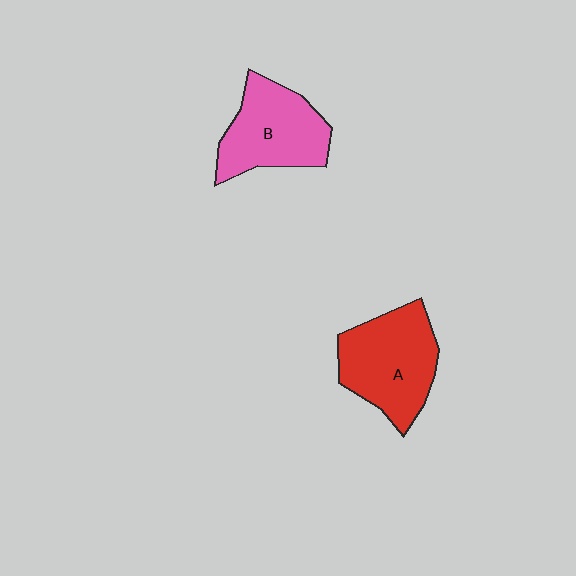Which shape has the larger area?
Shape A (red).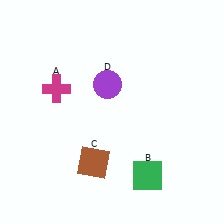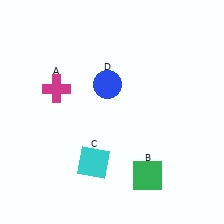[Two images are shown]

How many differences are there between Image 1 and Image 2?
There are 2 differences between the two images.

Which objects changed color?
C changed from brown to cyan. D changed from purple to blue.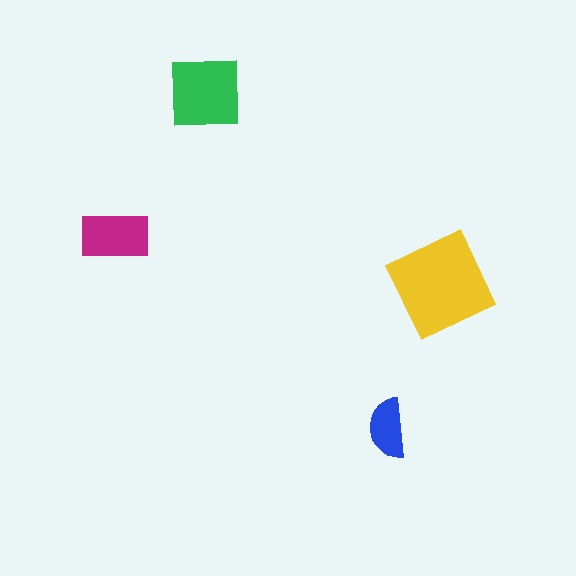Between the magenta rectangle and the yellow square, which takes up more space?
The yellow square.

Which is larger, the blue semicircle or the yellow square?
The yellow square.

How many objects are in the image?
There are 4 objects in the image.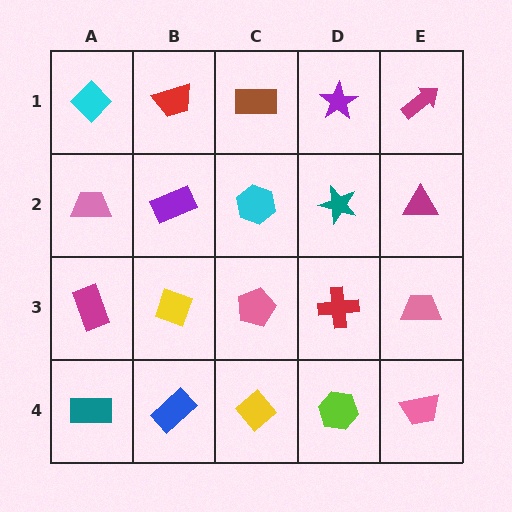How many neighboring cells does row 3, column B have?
4.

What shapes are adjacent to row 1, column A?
A pink trapezoid (row 2, column A), a red trapezoid (row 1, column B).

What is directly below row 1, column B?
A purple rectangle.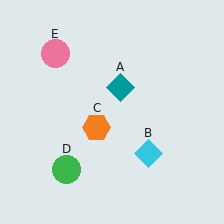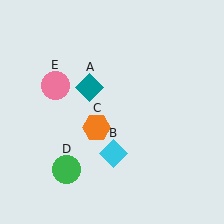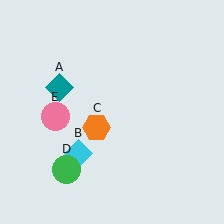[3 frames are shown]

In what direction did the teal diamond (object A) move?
The teal diamond (object A) moved left.